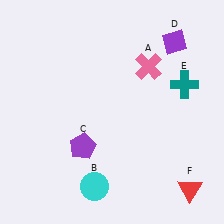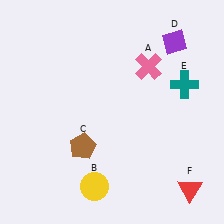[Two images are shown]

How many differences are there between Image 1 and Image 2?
There are 2 differences between the two images.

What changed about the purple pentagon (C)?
In Image 1, C is purple. In Image 2, it changed to brown.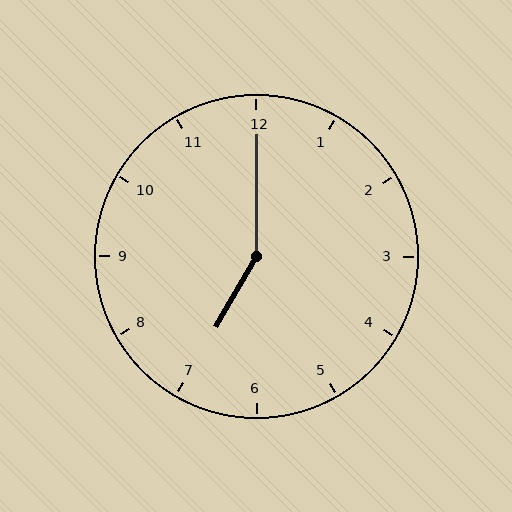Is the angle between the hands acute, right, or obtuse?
It is obtuse.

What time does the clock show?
7:00.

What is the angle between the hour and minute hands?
Approximately 150 degrees.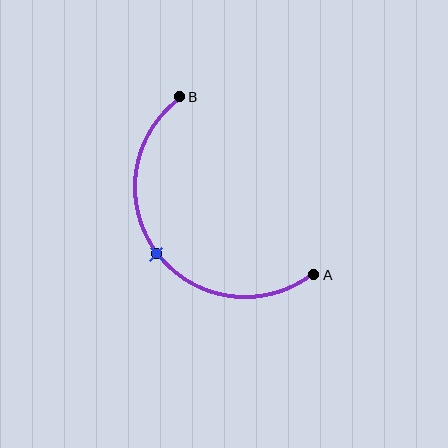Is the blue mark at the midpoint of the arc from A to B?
Yes. The blue mark lies on the arc at equal arc-length from both A and B — it is the arc midpoint.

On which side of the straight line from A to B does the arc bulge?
The arc bulges below and to the left of the straight line connecting A and B.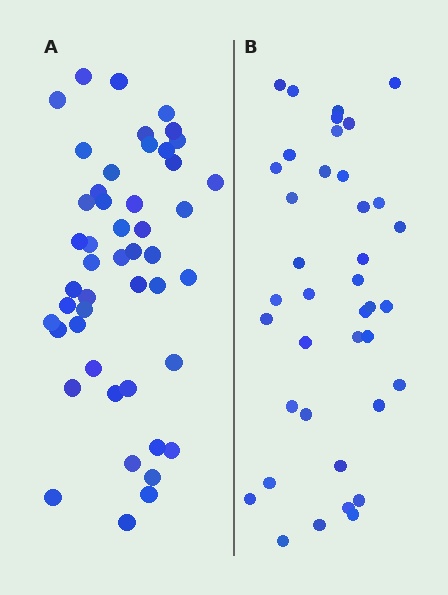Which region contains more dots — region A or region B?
Region A (the left region) has more dots.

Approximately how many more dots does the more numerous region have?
Region A has roughly 8 or so more dots than region B.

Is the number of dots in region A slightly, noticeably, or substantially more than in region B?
Region A has only slightly more — the two regions are fairly close. The ratio is roughly 1.2 to 1.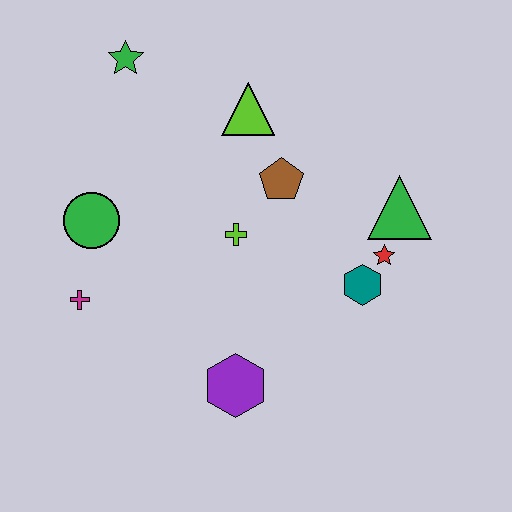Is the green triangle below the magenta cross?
No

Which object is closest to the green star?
The lime triangle is closest to the green star.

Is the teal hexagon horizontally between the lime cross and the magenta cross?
No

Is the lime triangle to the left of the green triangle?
Yes